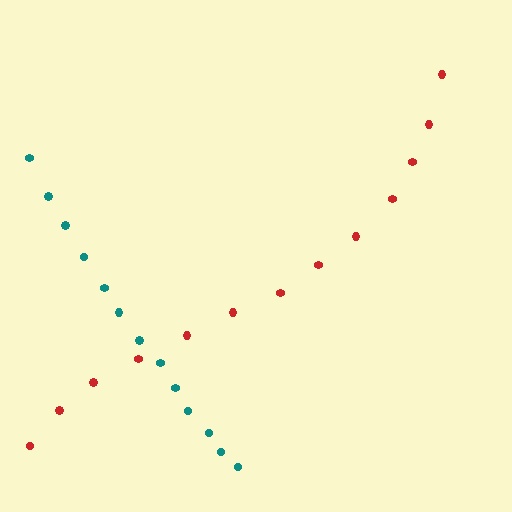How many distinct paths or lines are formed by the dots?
There are 2 distinct paths.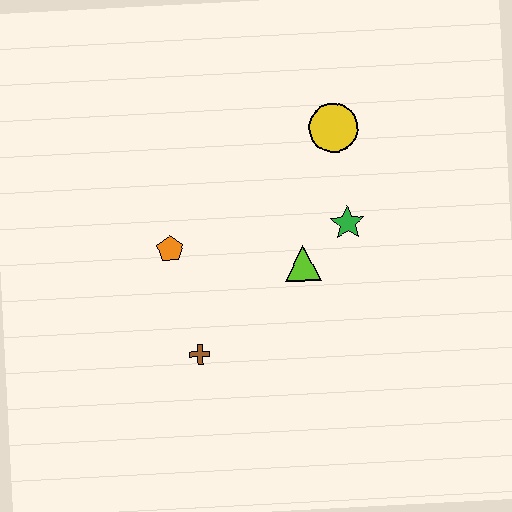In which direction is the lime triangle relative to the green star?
The lime triangle is to the left of the green star.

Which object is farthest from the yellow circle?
The brown cross is farthest from the yellow circle.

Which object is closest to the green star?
The lime triangle is closest to the green star.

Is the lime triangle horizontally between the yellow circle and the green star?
No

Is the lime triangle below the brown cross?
No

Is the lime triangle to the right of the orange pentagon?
Yes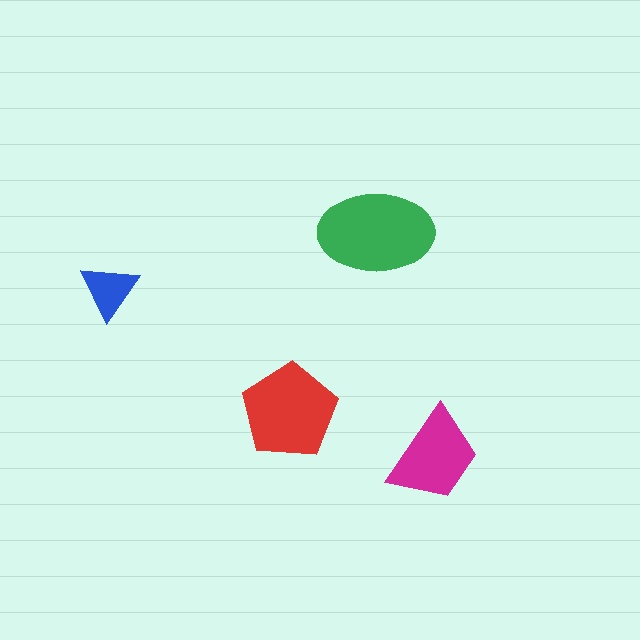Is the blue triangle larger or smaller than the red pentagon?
Smaller.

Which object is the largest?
The green ellipse.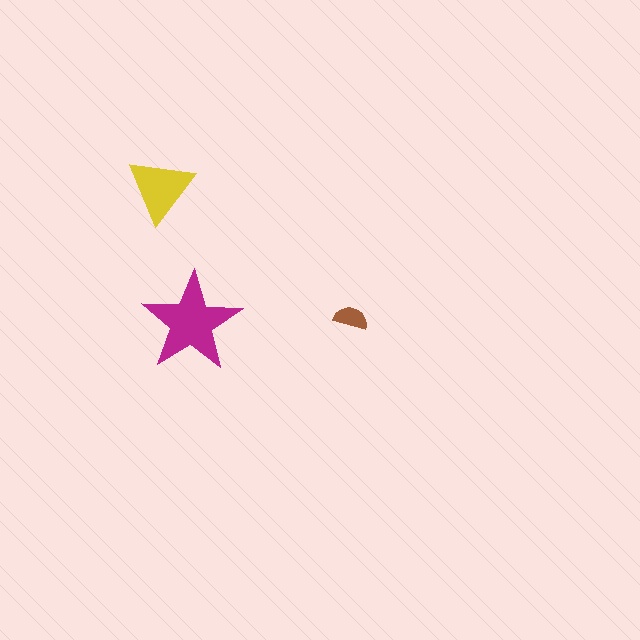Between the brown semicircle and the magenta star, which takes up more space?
The magenta star.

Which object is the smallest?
The brown semicircle.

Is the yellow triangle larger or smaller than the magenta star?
Smaller.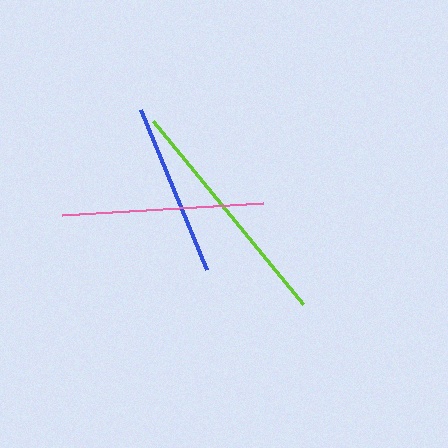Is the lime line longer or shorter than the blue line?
The lime line is longer than the blue line.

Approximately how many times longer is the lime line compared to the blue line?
The lime line is approximately 1.4 times the length of the blue line.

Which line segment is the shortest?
The blue line is the shortest at approximately 173 pixels.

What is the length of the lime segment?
The lime segment is approximately 236 pixels long.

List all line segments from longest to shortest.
From longest to shortest: lime, pink, blue.